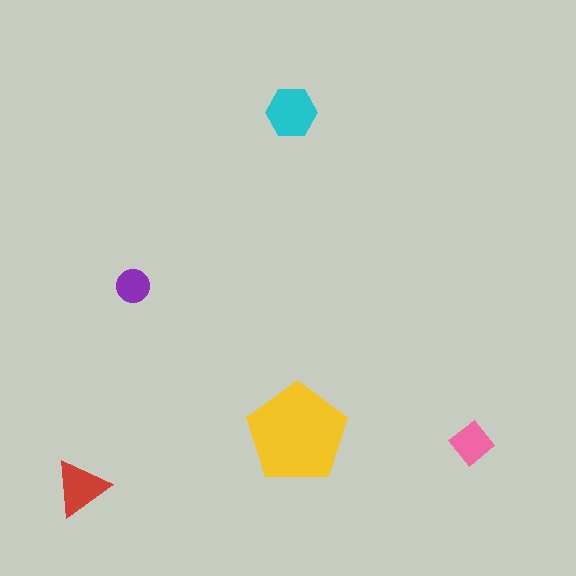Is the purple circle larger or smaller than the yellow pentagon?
Smaller.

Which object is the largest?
The yellow pentagon.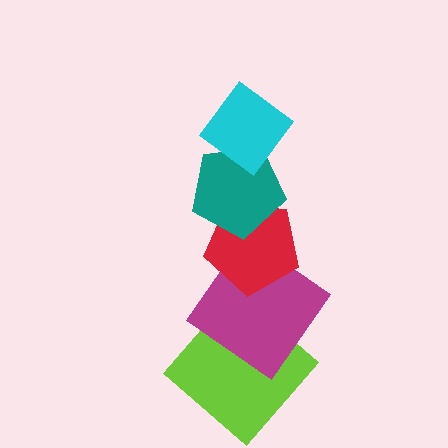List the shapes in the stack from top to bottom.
From top to bottom: the cyan diamond, the teal pentagon, the red pentagon, the magenta diamond, the lime diamond.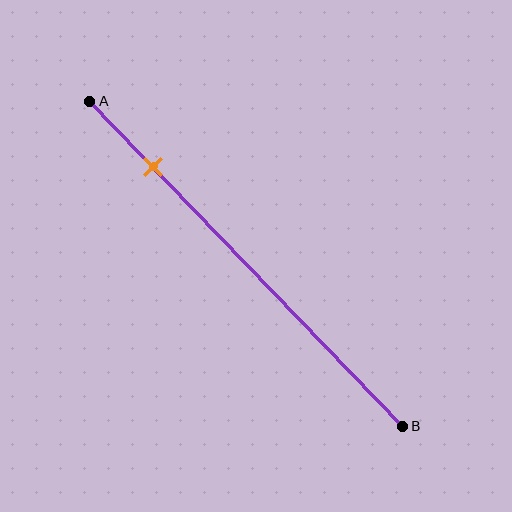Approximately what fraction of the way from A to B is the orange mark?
The orange mark is approximately 20% of the way from A to B.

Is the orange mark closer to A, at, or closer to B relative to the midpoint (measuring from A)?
The orange mark is closer to point A than the midpoint of segment AB.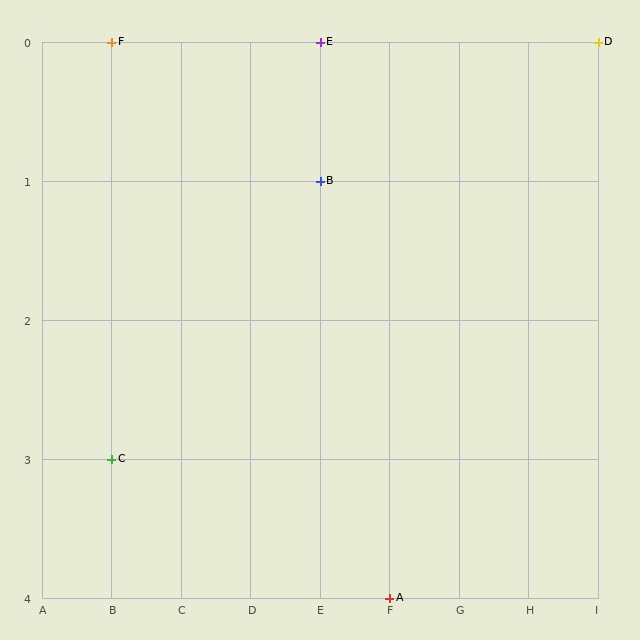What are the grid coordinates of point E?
Point E is at grid coordinates (E, 0).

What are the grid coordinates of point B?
Point B is at grid coordinates (E, 1).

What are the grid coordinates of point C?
Point C is at grid coordinates (B, 3).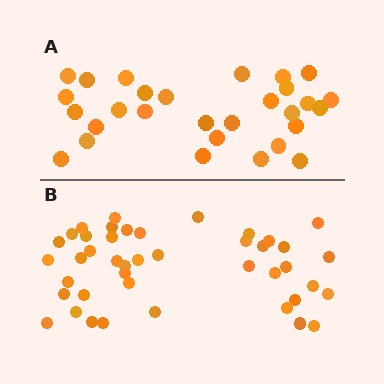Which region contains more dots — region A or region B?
Region B (the bottom region) has more dots.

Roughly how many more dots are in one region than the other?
Region B has approximately 15 more dots than region A.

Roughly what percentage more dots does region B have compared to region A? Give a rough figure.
About 50% more.